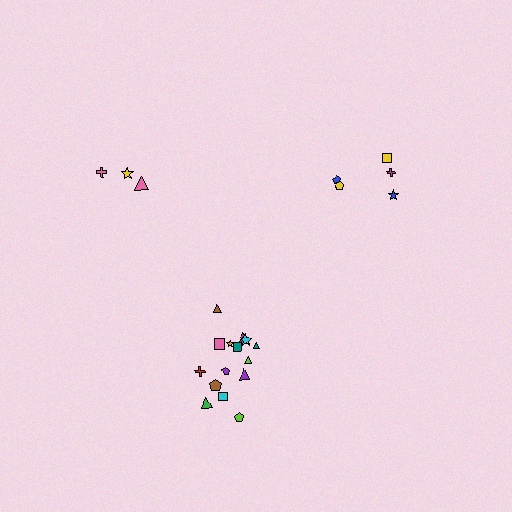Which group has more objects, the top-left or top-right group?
The top-right group.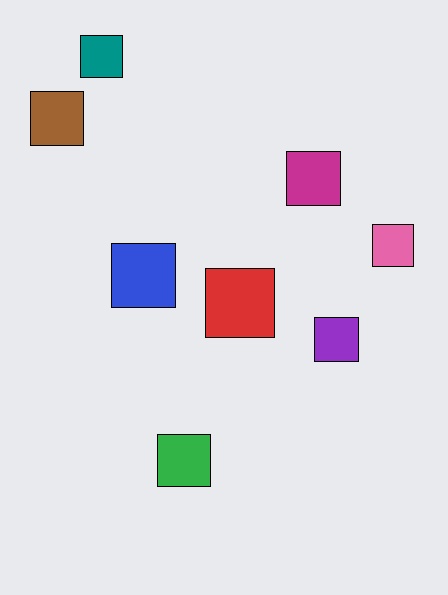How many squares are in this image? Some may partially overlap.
There are 8 squares.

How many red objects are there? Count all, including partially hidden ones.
There is 1 red object.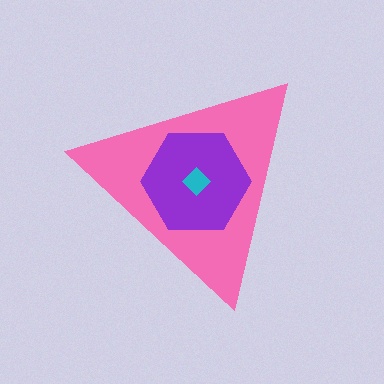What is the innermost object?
The cyan diamond.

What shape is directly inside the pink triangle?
The purple hexagon.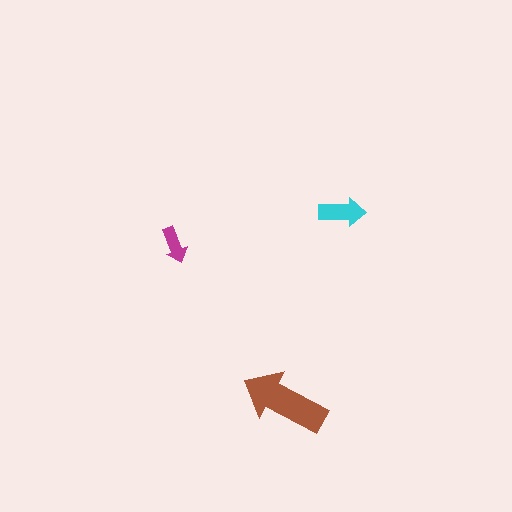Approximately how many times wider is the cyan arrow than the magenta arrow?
About 1.5 times wider.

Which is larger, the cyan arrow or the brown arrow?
The brown one.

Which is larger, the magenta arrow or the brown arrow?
The brown one.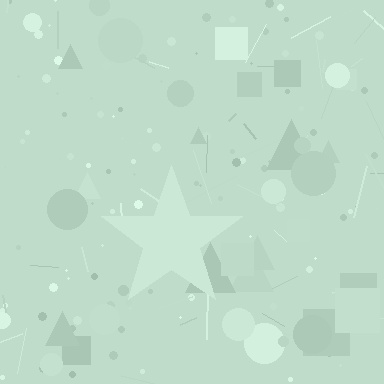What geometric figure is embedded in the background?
A star is embedded in the background.